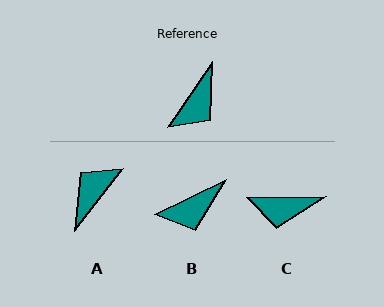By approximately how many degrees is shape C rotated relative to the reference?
Approximately 55 degrees clockwise.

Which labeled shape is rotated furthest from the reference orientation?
A, about 177 degrees away.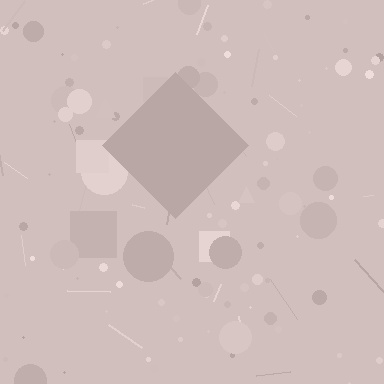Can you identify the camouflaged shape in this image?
The camouflaged shape is a diamond.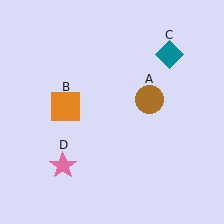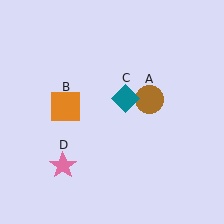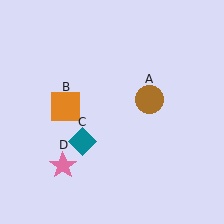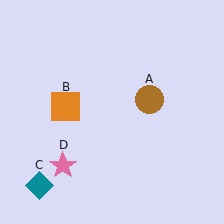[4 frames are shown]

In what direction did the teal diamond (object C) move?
The teal diamond (object C) moved down and to the left.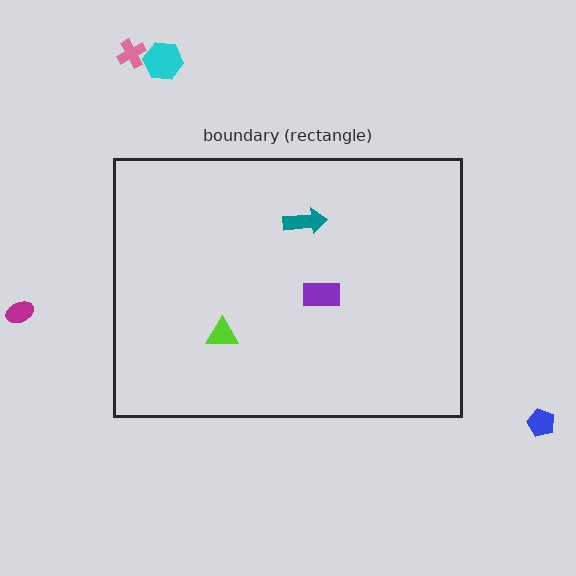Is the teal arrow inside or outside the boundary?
Inside.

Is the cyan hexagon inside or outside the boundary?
Outside.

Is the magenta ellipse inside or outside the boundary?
Outside.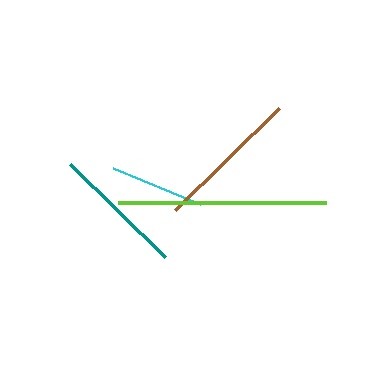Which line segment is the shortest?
The cyan line is the shortest at approximately 94 pixels.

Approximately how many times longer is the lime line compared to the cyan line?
The lime line is approximately 2.2 times the length of the cyan line.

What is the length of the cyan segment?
The cyan segment is approximately 94 pixels long.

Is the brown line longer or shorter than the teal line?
The brown line is longer than the teal line.